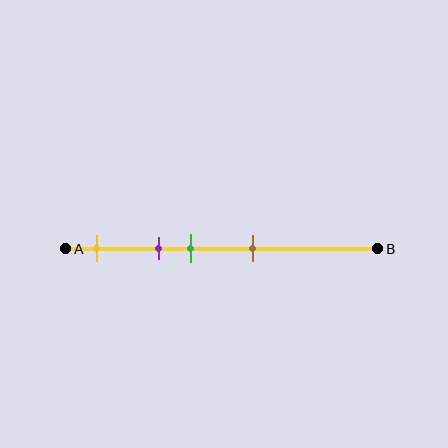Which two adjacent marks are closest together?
The purple and green marks are the closest adjacent pair.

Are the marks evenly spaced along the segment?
No, the marks are not evenly spaced.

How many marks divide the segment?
There are 4 marks dividing the segment.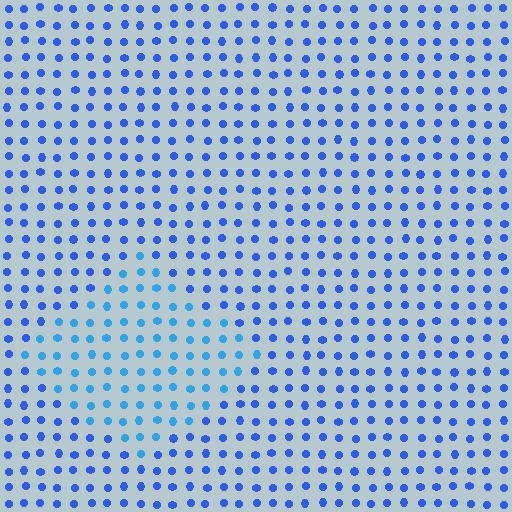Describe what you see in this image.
The image is filled with small blue elements in a uniform arrangement. A diamond-shaped region is visible where the elements are tinted to a slightly different hue, forming a subtle color boundary.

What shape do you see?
I see a diamond.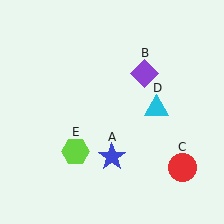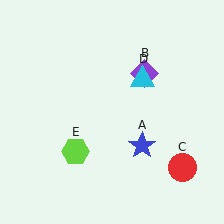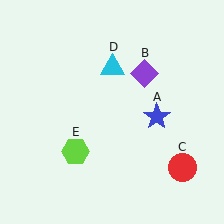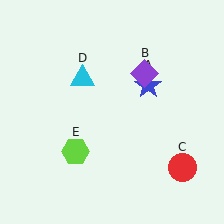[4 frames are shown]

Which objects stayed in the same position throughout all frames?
Purple diamond (object B) and red circle (object C) and lime hexagon (object E) remained stationary.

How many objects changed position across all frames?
2 objects changed position: blue star (object A), cyan triangle (object D).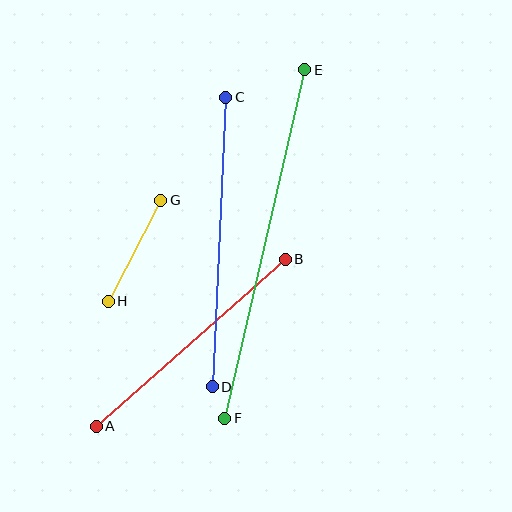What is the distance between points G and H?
The distance is approximately 114 pixels.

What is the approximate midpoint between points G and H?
The midpoint is at approximately (134, 251) pixels.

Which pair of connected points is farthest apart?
Points E and F are farthest apart.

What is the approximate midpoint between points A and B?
The midpoint is at approximately (191, 343) pixels.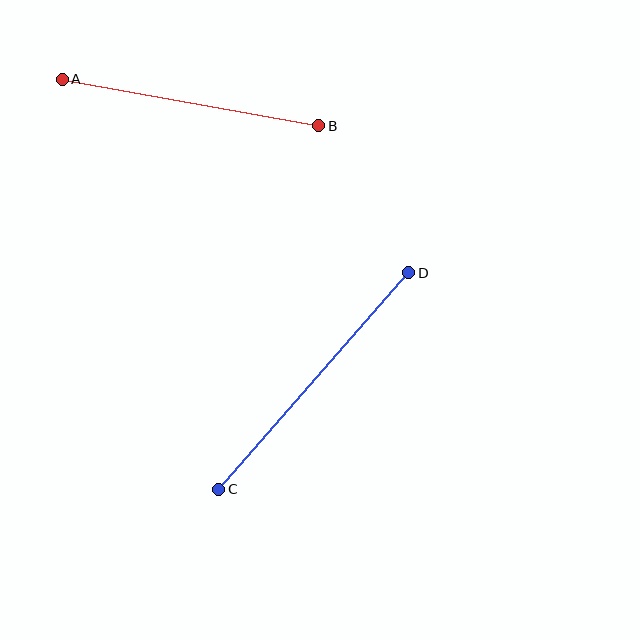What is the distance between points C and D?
The distance is approximately 288 pixels.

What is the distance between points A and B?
The distance is approximately 261 pixels.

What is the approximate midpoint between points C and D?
The midpoint is at approximately (314, 381) pixels.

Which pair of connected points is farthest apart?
Points C and D are farthest apart.